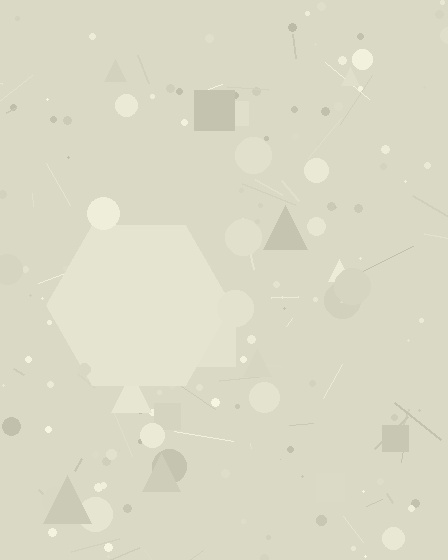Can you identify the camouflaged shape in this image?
The camouflaged shape is a hexagon.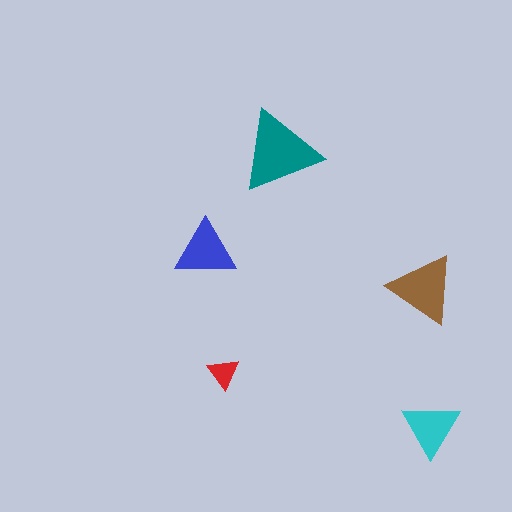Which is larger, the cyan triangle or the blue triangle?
The blue one.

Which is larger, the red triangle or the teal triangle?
The teal one.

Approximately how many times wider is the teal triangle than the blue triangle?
About 1.5 times wider.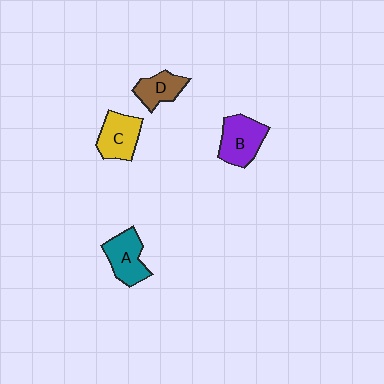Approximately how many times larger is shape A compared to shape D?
Approximately 1.3 times.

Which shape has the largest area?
Shape B (purple).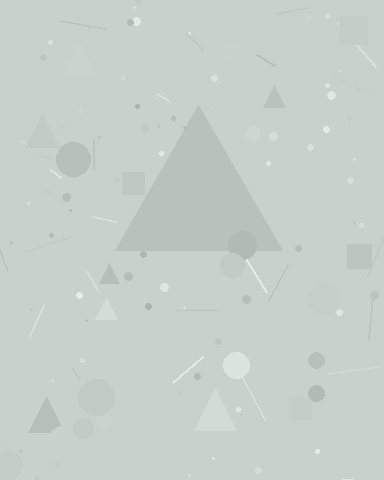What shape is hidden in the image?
A triangle is hidden in the image.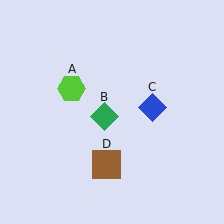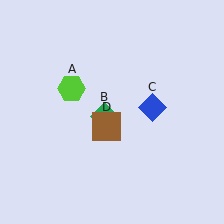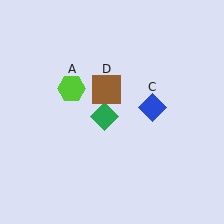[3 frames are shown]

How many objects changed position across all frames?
1 object changed position: brown square (object D).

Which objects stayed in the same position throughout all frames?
Lime hexagon (object A) and green diamond (object B) and blue diamond (object C) remained stationary.